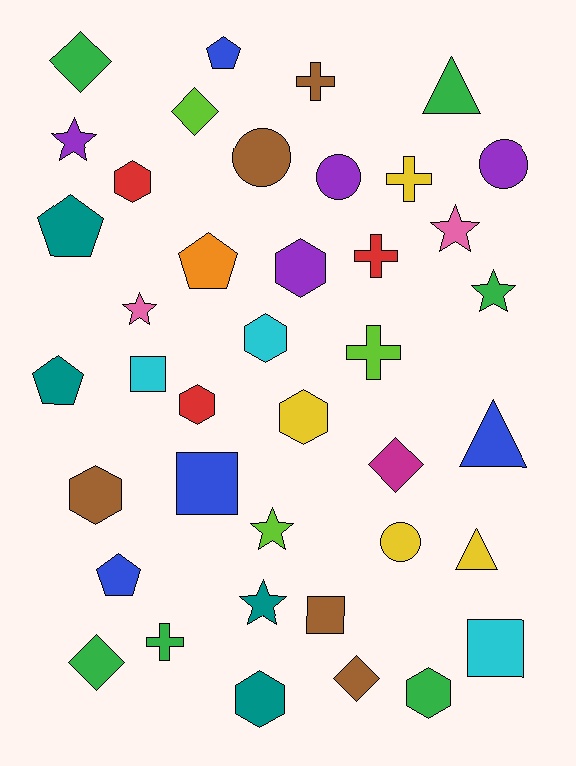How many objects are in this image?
There are 40 objects.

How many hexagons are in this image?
There are 8 hexagons.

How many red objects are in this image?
There are 3 red objects.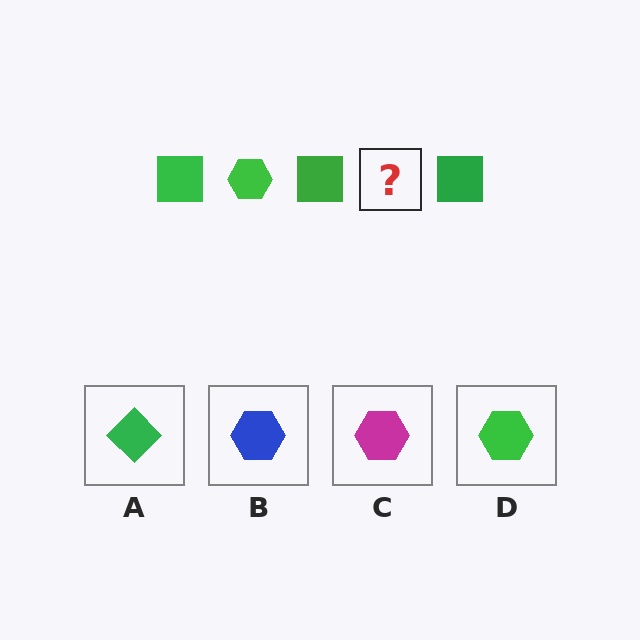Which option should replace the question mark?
Option D.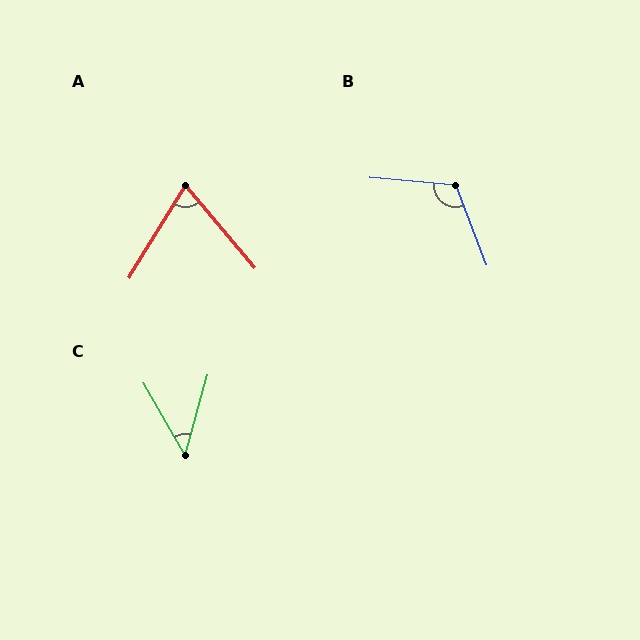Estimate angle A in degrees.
Approximately 71 degrees.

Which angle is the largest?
B, at approximately 116 degrees.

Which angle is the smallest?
C, at approximately 46 degrees.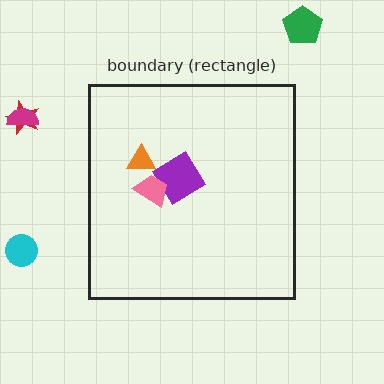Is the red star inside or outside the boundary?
Outside.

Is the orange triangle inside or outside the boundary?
Inside.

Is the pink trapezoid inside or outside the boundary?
Inside.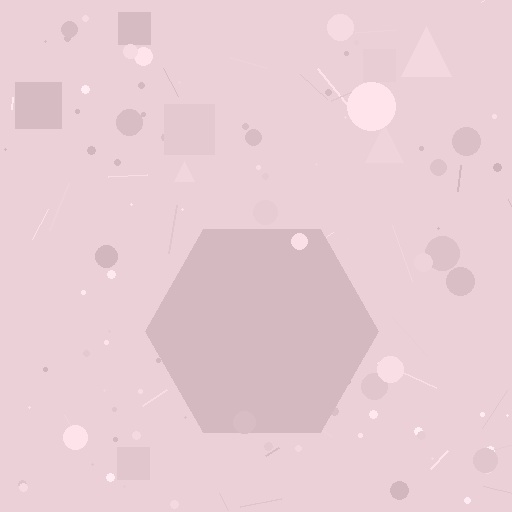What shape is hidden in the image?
A hexagon is hidden in the image.